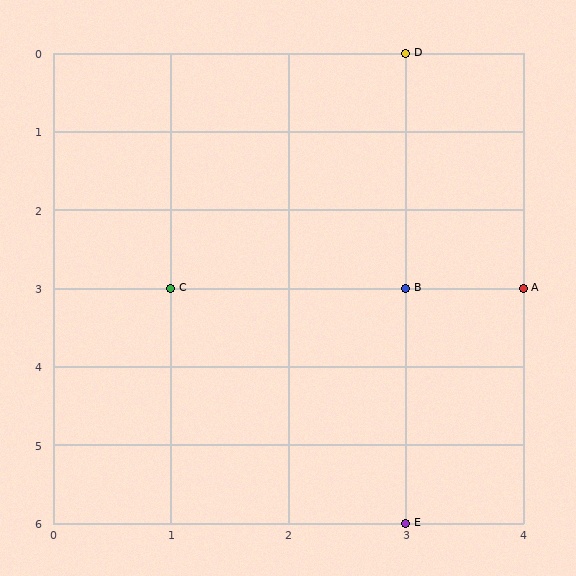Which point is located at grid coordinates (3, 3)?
Point B is at (3, 3).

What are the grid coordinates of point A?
Point A is at grid coordinates (4, 3).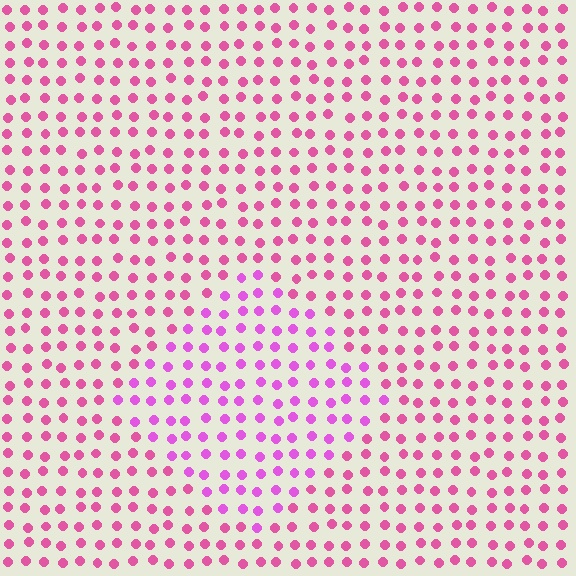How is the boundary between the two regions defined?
The boundary is defined purely by a slight shift in hue (about 28 degrees). Spacing, size, and orientation are identical on both sides.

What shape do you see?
I see a diamond.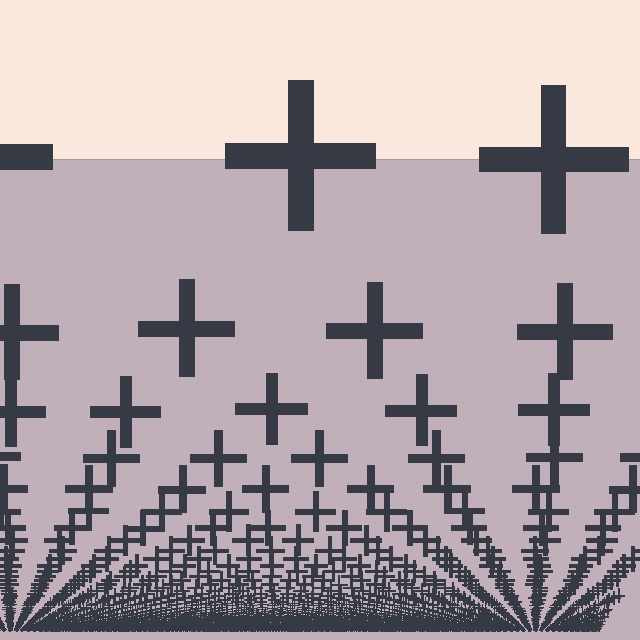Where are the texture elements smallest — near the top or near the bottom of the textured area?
Near the bottom.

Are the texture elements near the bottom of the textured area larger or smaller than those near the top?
Smaller. The gradient is inverted — elements near the bottom are smaller and denser.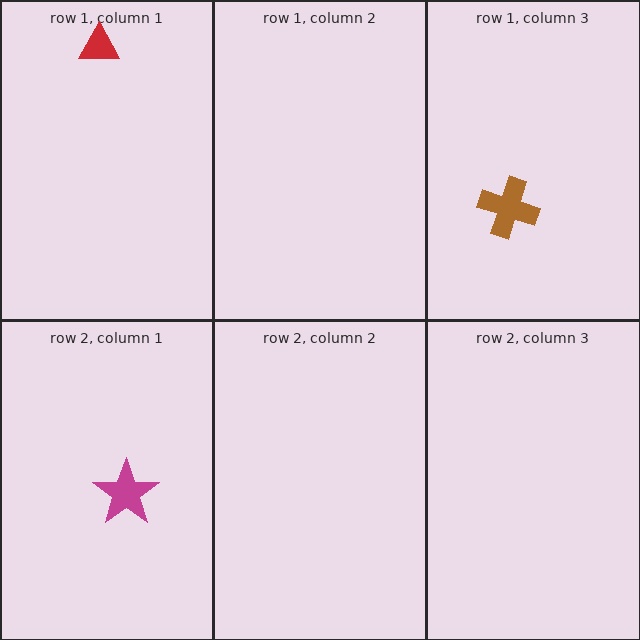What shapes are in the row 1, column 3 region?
The brown cross.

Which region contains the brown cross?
The row 1, column 3 region.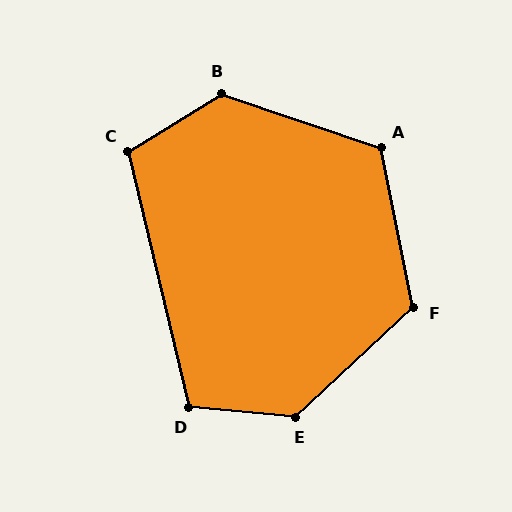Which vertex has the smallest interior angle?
C, at approximately 108 degrees.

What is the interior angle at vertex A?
Approximately 120 degrees (obtuse).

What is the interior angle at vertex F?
Approximately 121 degrees (obtuse).